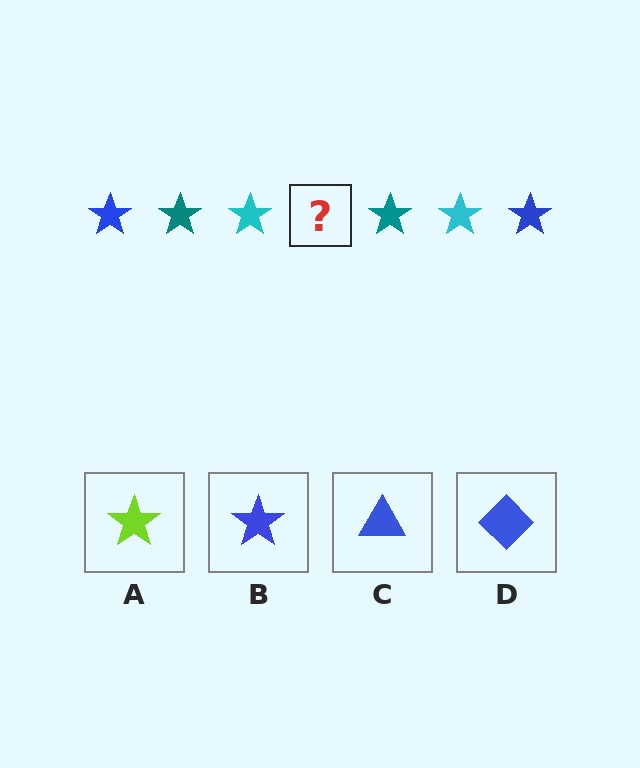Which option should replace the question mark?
Option B.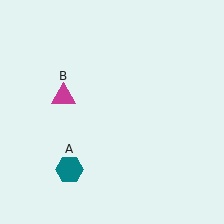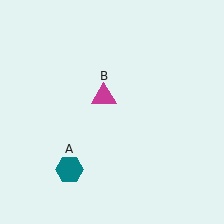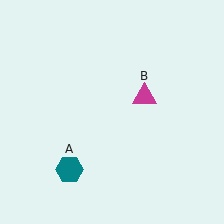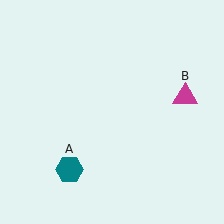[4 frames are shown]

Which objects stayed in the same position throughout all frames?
Teal hexagon (object A) remained stationary.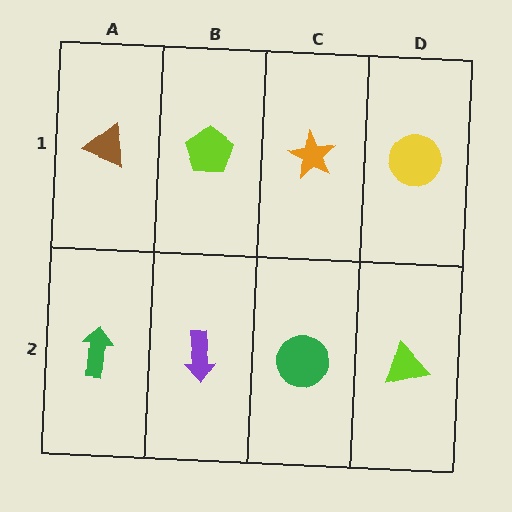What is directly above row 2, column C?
An orange star.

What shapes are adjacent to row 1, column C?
A green circle (row 2, column C), a lime pentagon (row 1, column B), a yellow circle (row 1, column D).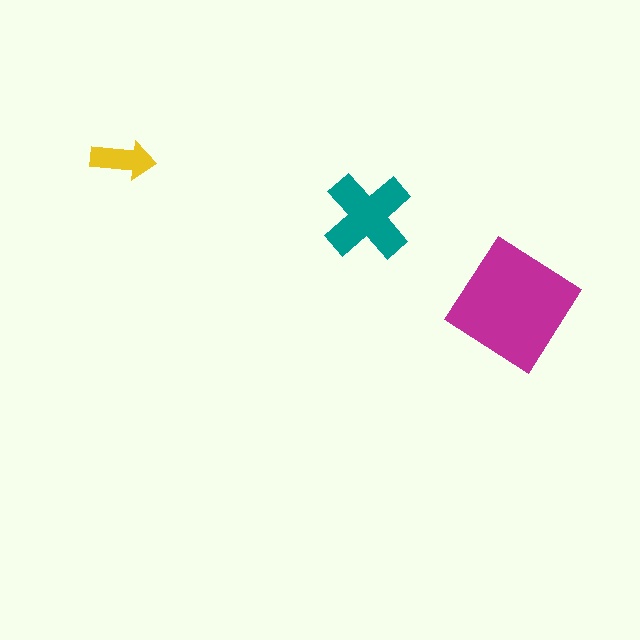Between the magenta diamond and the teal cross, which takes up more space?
The magenta diamond.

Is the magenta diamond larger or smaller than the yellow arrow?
Larger.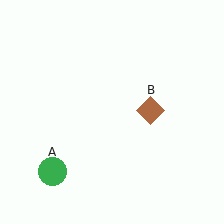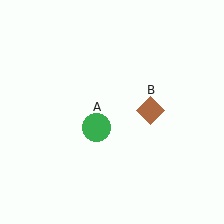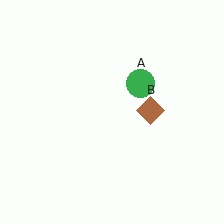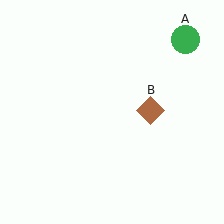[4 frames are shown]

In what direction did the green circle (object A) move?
The green circle (object A) moved up and to the right.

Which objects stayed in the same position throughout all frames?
Brown diamond (object B) remained stationary.